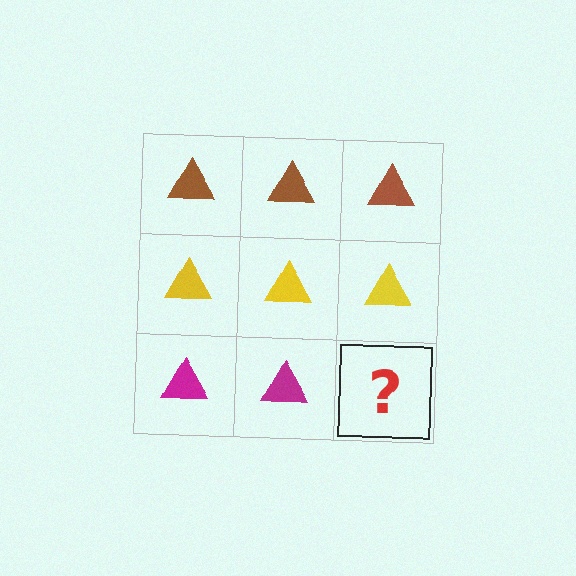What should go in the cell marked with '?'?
The missing cell should contain a magenta triangle.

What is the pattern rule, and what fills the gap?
The rule is that each row has a consistent color. The gap should be filled with a magenta triangle.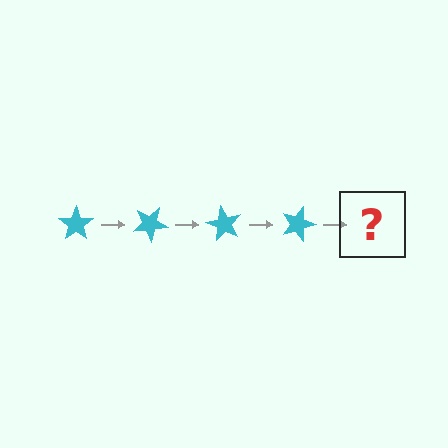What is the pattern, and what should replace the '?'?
The pattern is that the star rotates 30 degrees each step. The '?' should be a cyan star rotated 120 degrees.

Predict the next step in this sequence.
The next step is a cyan star rotated 120 degrees.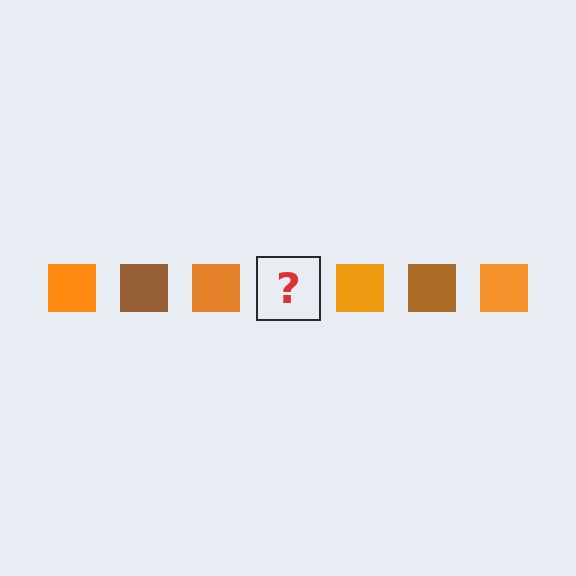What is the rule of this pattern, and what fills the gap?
The rule is that the pattern cycles through orange, brown squares. The gap should be filled with a brown square.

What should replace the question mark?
The question mark should be replaced with a brown square.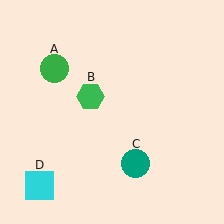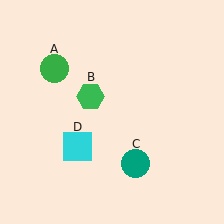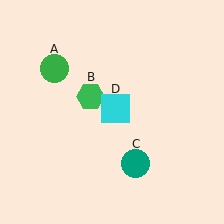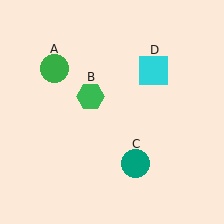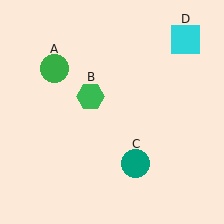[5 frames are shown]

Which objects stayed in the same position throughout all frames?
Green circle (object A) and green hexagon (object B) and teal circle (object C) remained stationary.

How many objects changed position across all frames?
1 object changed position: cyan square (object D).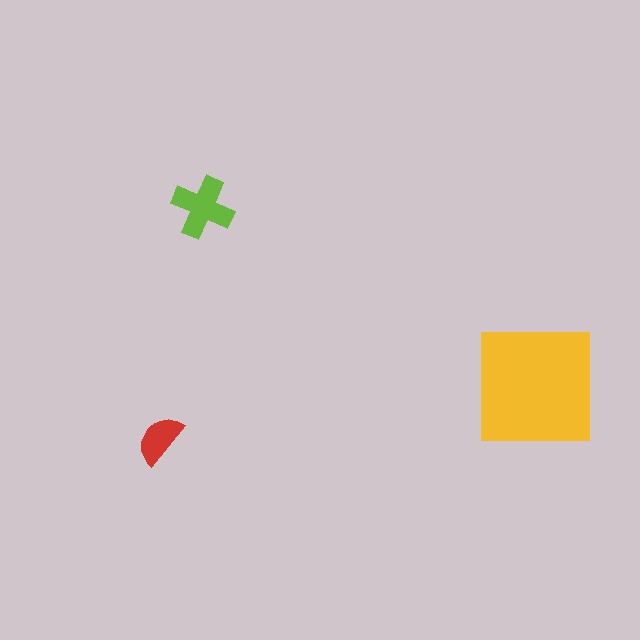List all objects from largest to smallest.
The yellow square, the lime cross, the red semicircle.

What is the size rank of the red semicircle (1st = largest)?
3rd.